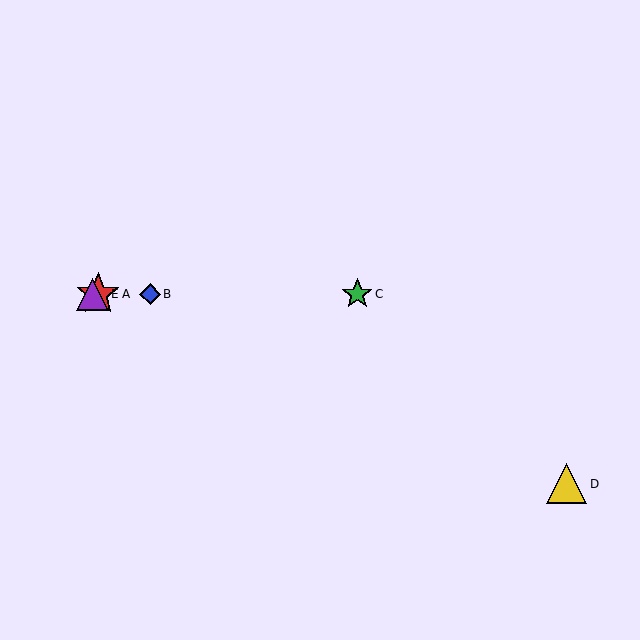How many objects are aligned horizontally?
4 objects (A, B, C, E) are aligned horizontally.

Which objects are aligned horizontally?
Objects A, B, C, E are aligned horizontally.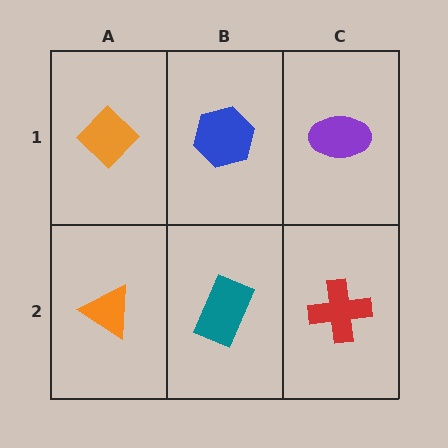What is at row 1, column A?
An orange diamond.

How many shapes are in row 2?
3 shapes.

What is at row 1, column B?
A blue hexagon.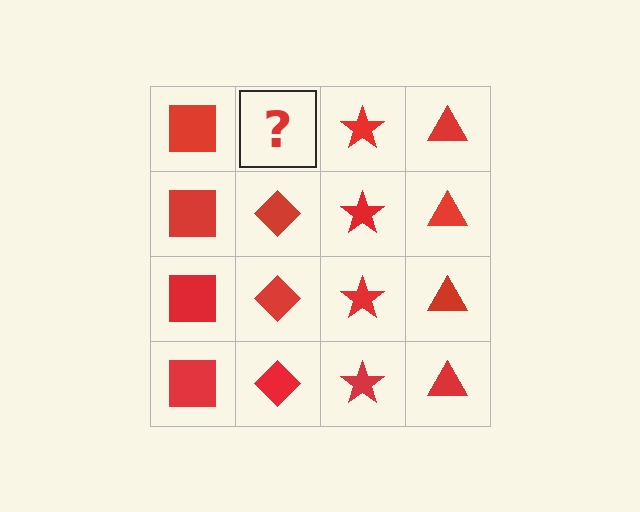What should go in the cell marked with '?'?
The missing cell should contain a red diamond.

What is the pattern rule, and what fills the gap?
The rule is that each column has a consistent shape. The gap should be filled with a red diamond.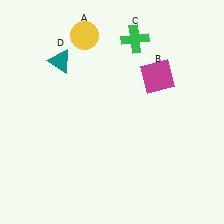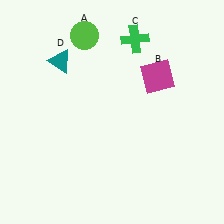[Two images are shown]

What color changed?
The circle (A) changed from yellow in Image 1 to lime in Image 2.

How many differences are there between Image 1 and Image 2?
There is 1 difference between the two images.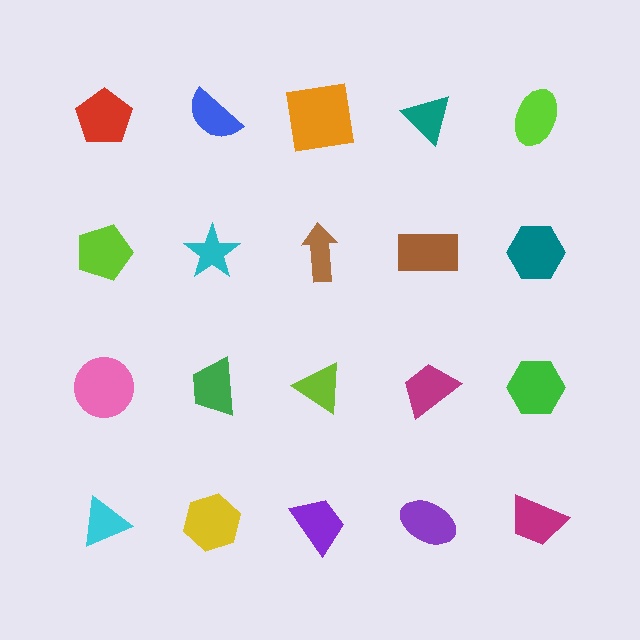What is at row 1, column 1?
A red pentagon.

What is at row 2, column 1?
A lime pentagon.